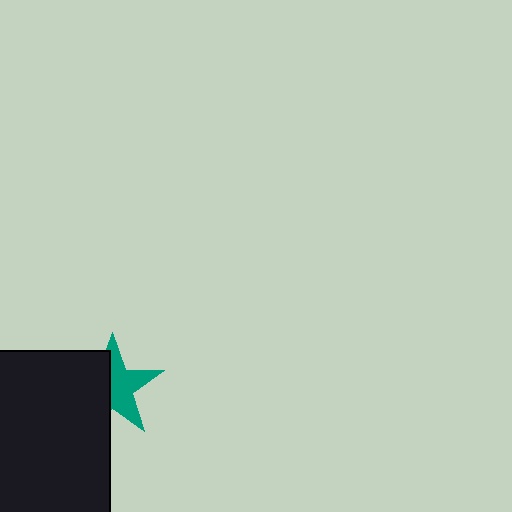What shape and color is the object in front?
The object in front is a black rectangle.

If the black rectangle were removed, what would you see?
You would see the complete teal star.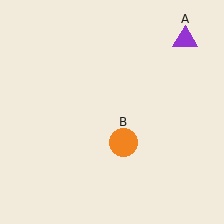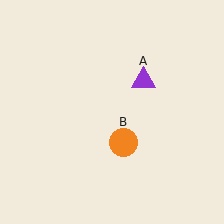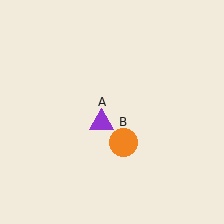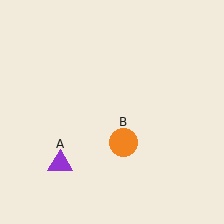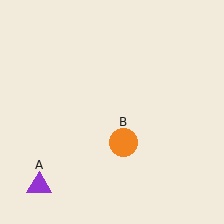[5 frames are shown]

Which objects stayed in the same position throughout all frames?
Orange circle (object B) remained stationary.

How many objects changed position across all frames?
1 object changed position: purple triangle (object A).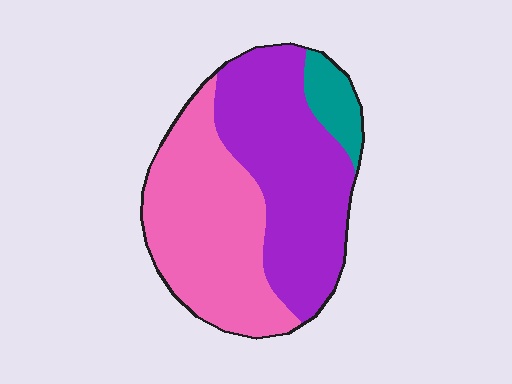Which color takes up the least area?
Teal, at roughly 10%.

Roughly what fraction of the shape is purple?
Purple covers 47% of the shape.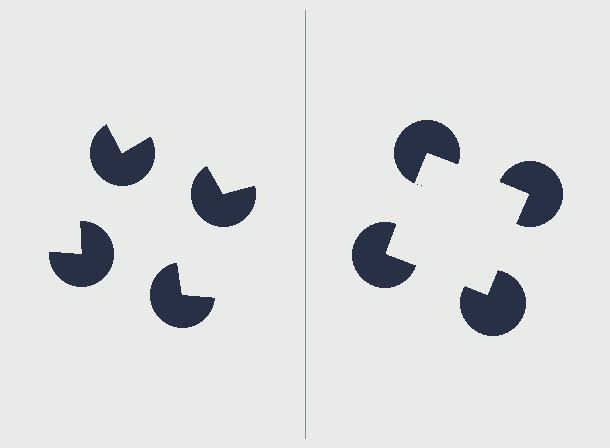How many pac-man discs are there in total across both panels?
8 — 4 on each side.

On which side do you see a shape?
An illusory square appears on the right side. On the left side the wedge cuts are rotated, so no coherent shape forms.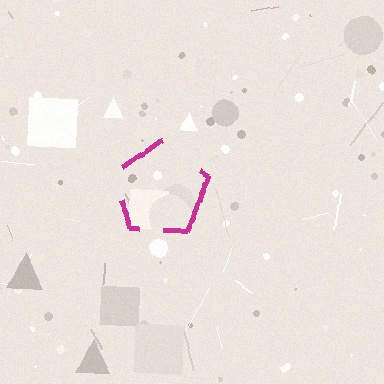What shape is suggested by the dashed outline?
The dashed outline suggests a pentagon.